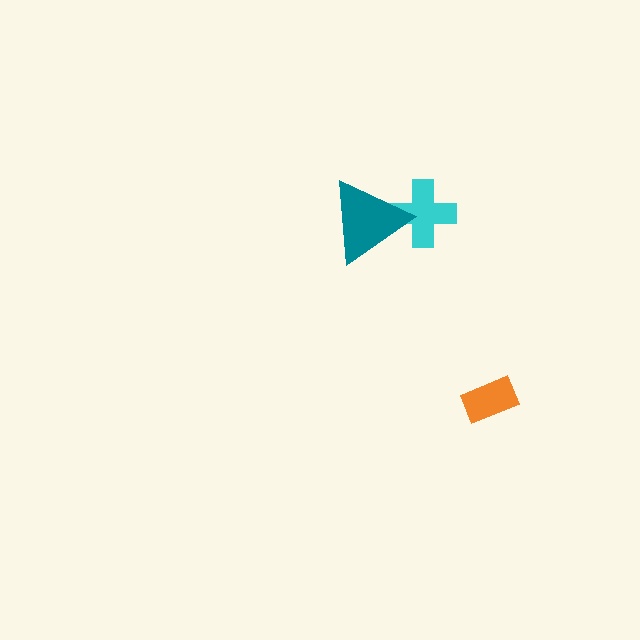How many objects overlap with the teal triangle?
1 object overlaps with the teal triangle.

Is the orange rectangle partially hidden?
No, no other shape covers it.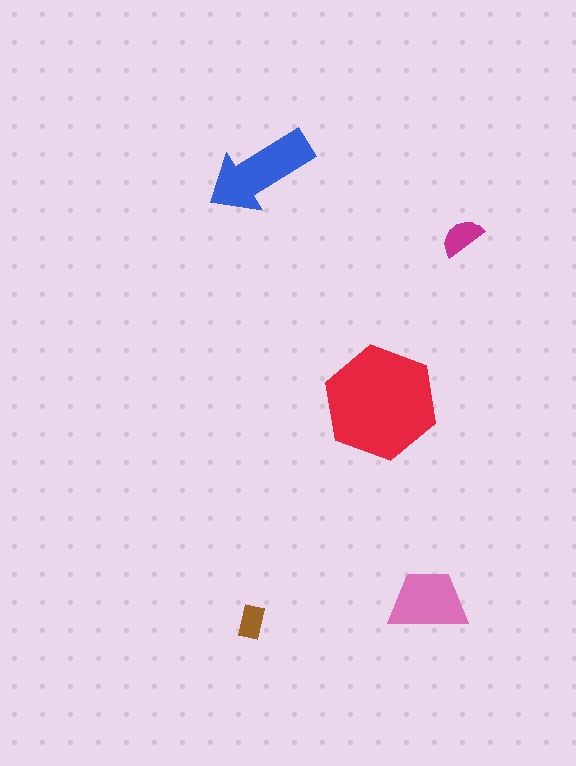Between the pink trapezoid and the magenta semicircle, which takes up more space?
The pink trapezoid.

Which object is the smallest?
The brown rectangle.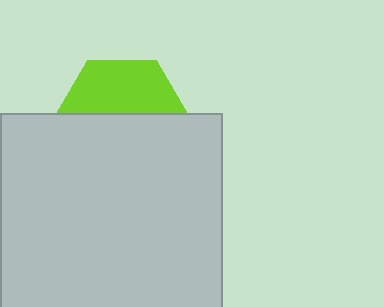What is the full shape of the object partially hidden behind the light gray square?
The partially hidden object is a lime hexagon.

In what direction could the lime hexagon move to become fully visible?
The lime hexagon could move up. That would shift it out from behind the light gray square entirely.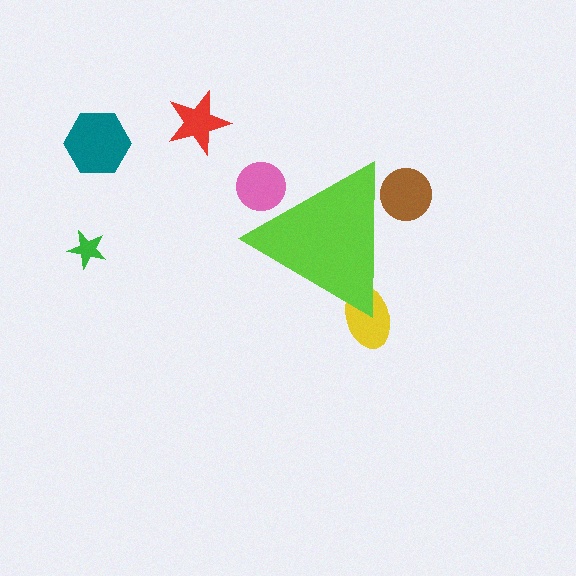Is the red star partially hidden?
No, the red star is fully visible.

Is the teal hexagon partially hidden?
No, the teal hexagon is fully visible.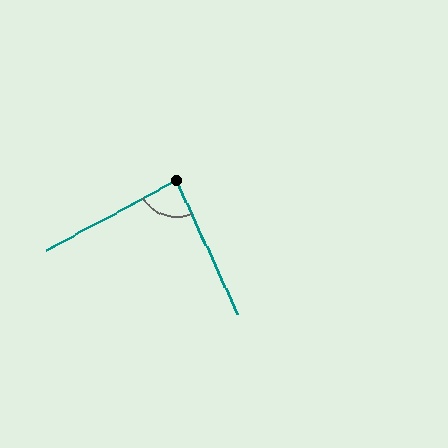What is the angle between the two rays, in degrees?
Approximately 86 degrees.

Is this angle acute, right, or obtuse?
It is approximately a right angle.